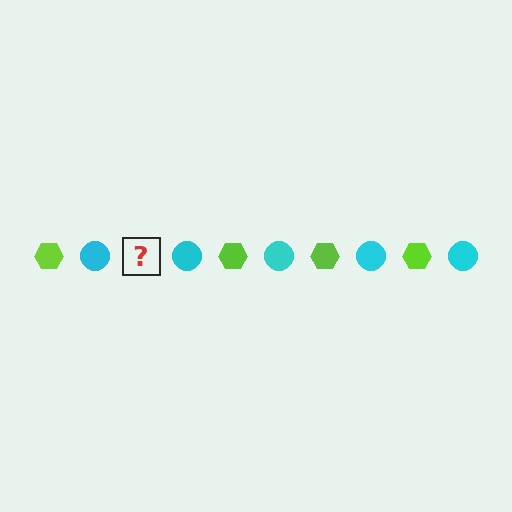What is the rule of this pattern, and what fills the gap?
The rule is that the pattern alternates between lime hexagon and cyan circle. The gap should be filled with a lime hexagon.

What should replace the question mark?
The question mark should be replaced with a lime hexagon.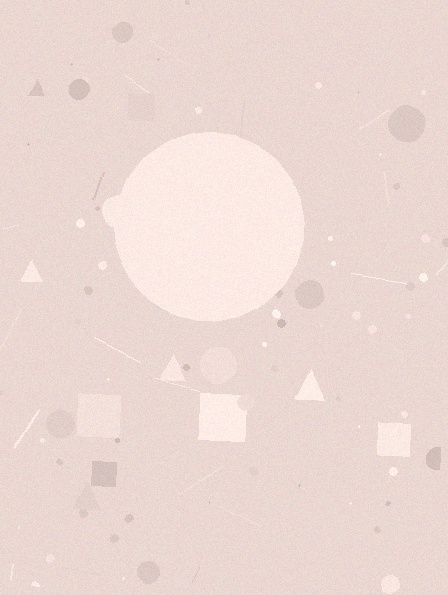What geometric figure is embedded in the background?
A circle is embedded in the background.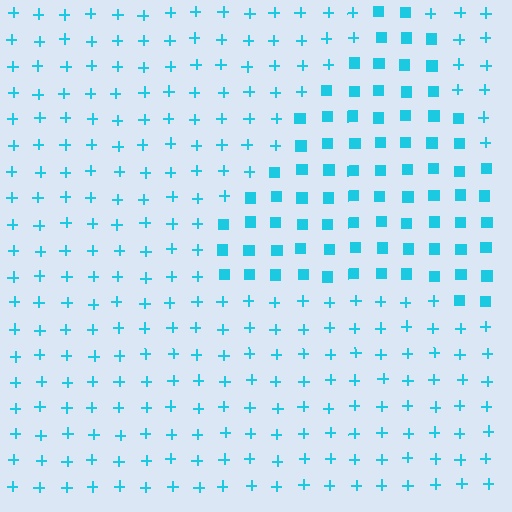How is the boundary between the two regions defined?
The boundary is defined by a change in element shape: squares inside vs. plus signs outside. All elements share the same color and spacing.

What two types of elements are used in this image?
The image uses squares inside the triangle region and plus signs outside it.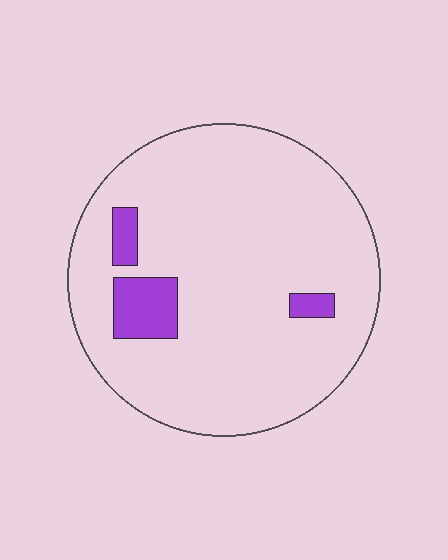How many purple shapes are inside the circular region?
3.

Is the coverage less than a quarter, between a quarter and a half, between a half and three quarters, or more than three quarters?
Less than a quarter.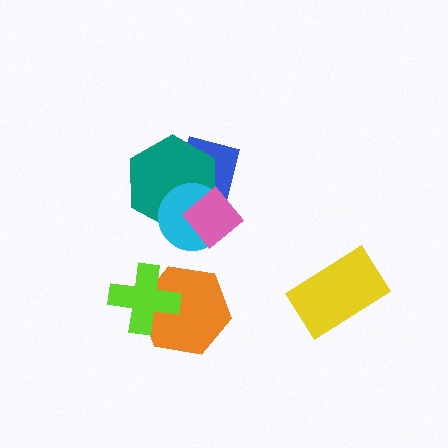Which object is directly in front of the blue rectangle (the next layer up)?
The teal hexagon is directly in front of the blue rectangle.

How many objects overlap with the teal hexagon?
3 objects overlap with the teal hexagon.